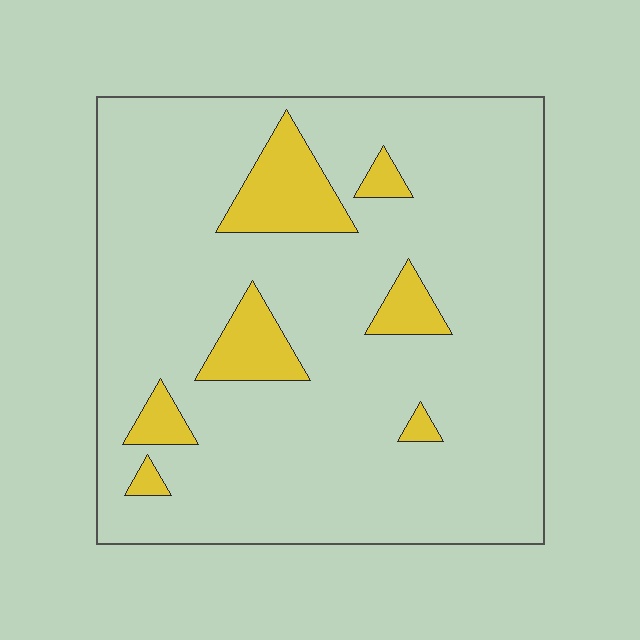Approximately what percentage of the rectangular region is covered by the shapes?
Approximately 10%.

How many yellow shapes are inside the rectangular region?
7.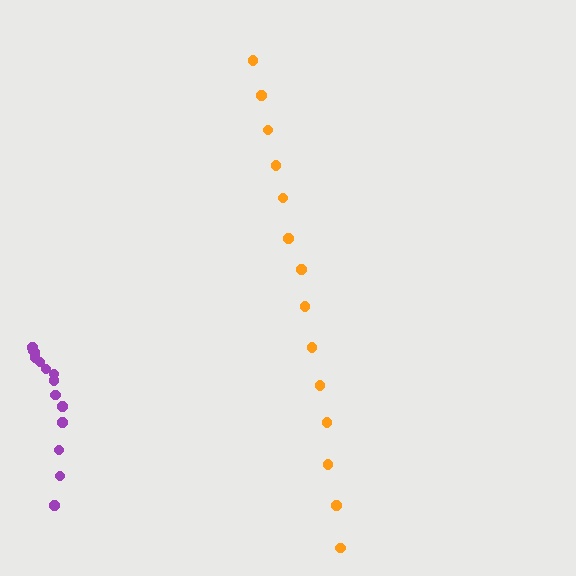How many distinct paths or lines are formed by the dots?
There are 2 distinct paths.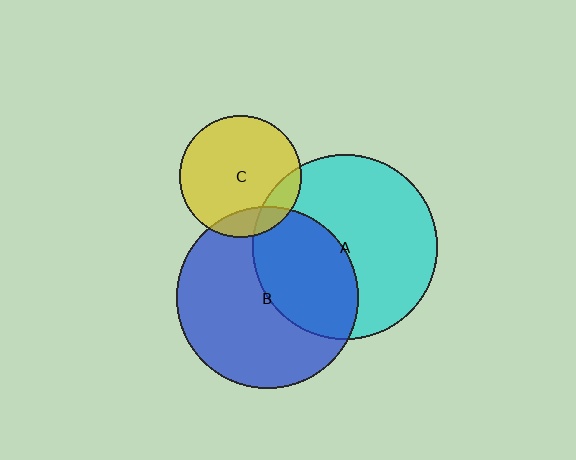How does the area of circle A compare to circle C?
Approximately 2.3 times.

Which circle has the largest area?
Circle A (cyan).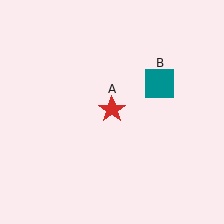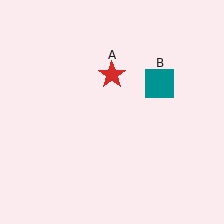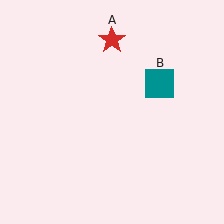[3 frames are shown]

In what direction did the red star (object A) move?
The red star (object A) moved up.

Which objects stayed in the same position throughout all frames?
Teal square (object B) remained stationary.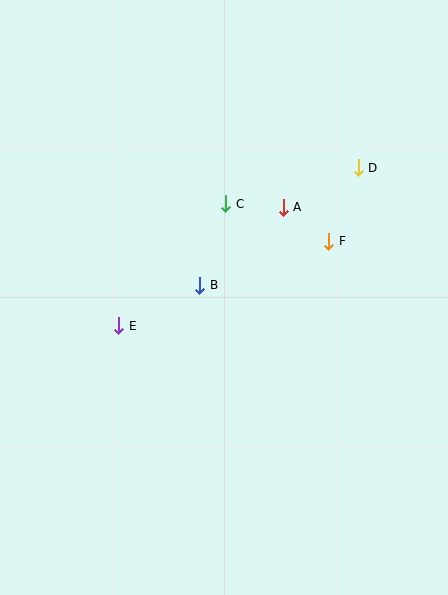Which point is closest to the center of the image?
Point B at (200, 285) is closest to the center.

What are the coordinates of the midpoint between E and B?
The midpoint between E and B is at (159, 305).